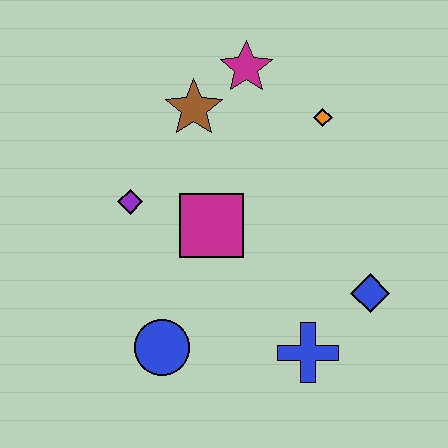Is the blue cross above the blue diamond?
No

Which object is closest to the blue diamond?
The blue cross is closest to the blue diamond.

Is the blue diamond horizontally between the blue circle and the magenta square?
No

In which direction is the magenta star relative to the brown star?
The magenta star is to the right of the brown star.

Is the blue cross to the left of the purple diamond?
No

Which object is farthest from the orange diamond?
The blue circle is farthest from the orange diamond.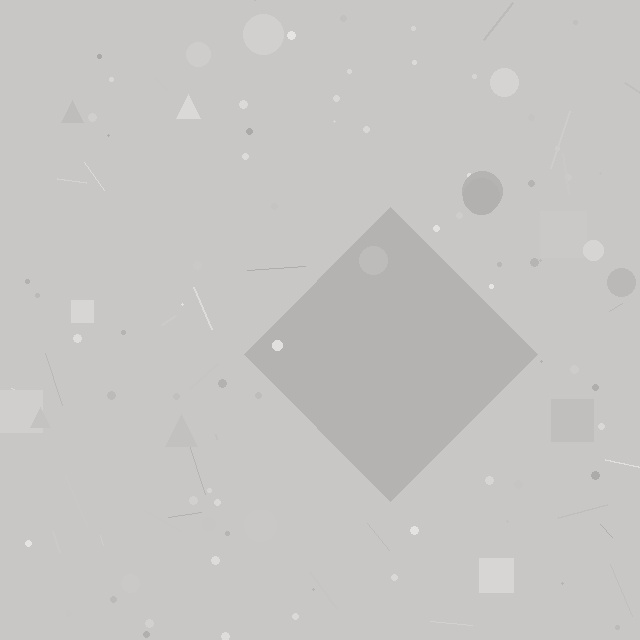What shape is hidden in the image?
A diamond is hidden in the image.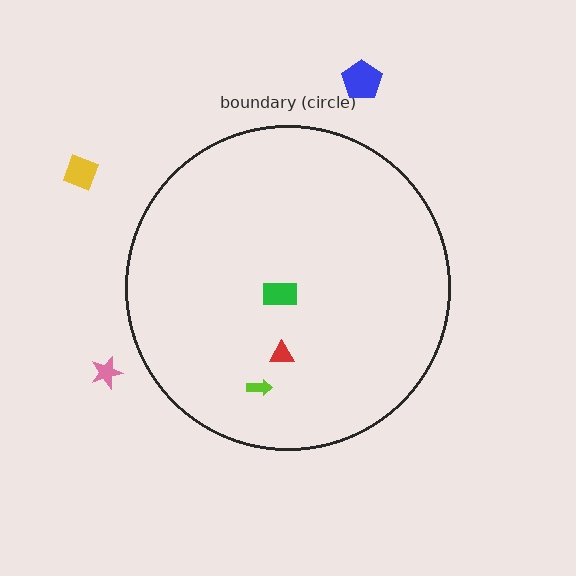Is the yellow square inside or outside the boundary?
Outside.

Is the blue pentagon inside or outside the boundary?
Outside.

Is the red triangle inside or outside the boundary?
Inside.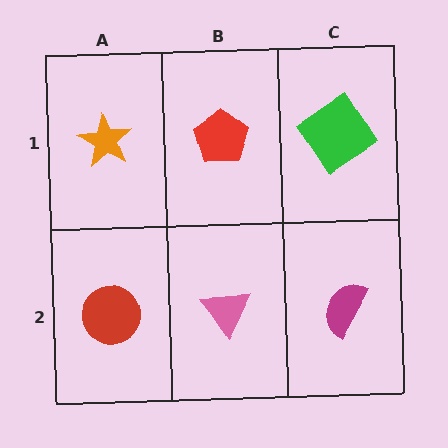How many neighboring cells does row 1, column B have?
3.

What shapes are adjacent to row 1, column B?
A pink triangle (row 2, column B), an orange star (row 1, column A), a green diamond (row 1, column C).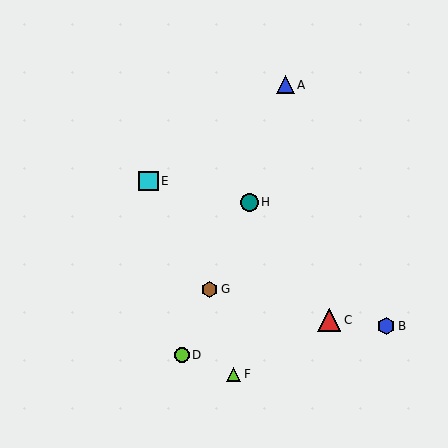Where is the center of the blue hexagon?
The center of the blue hexagon is at (386, 326).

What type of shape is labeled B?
Shape B is a blue hexagon.